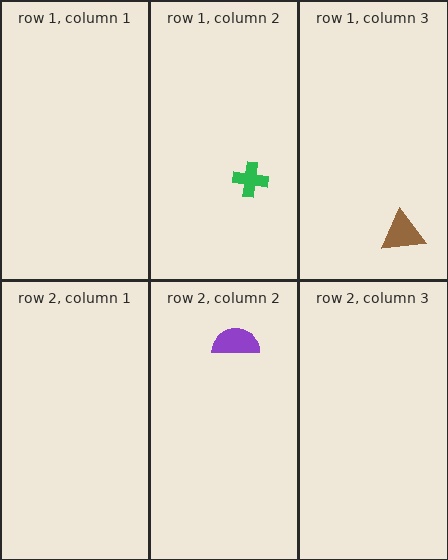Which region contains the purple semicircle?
The row 2, column 2 region.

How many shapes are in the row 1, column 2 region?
1.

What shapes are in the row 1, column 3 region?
The brown triangle.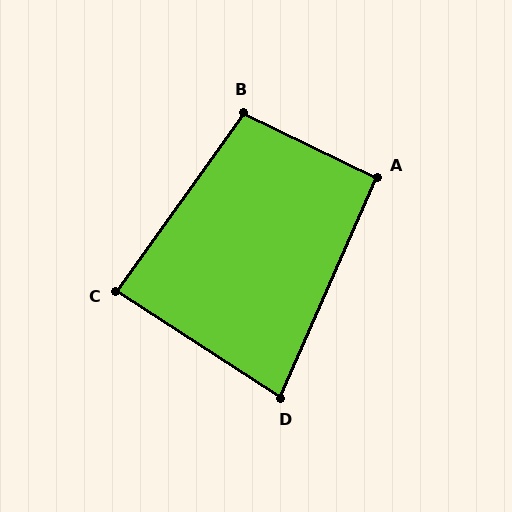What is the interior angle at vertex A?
Approximately 92 degrees (approximately right).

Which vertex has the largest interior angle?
B, at approximately 99 degrees.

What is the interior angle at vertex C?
Approximately 88 degrees (approximately right).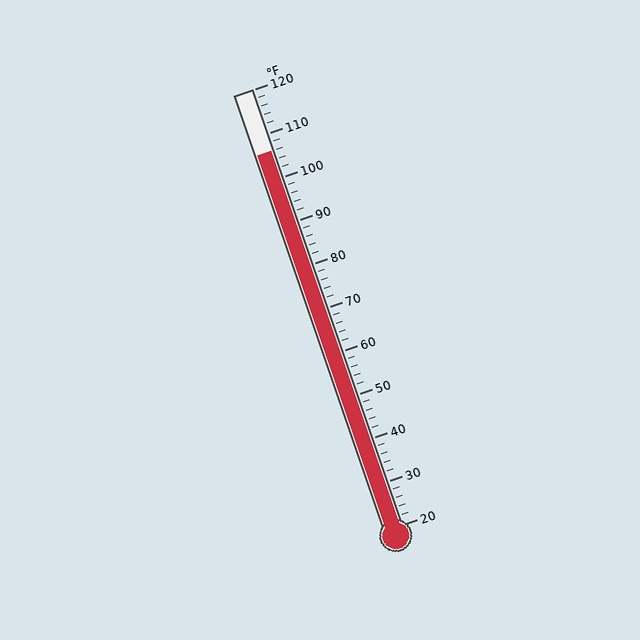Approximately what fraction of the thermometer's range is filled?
The thermometer is filled to approximately 85% of its range.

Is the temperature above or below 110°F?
The temperature is below 110°F.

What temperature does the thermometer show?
The thermometer shows approximately 106°F.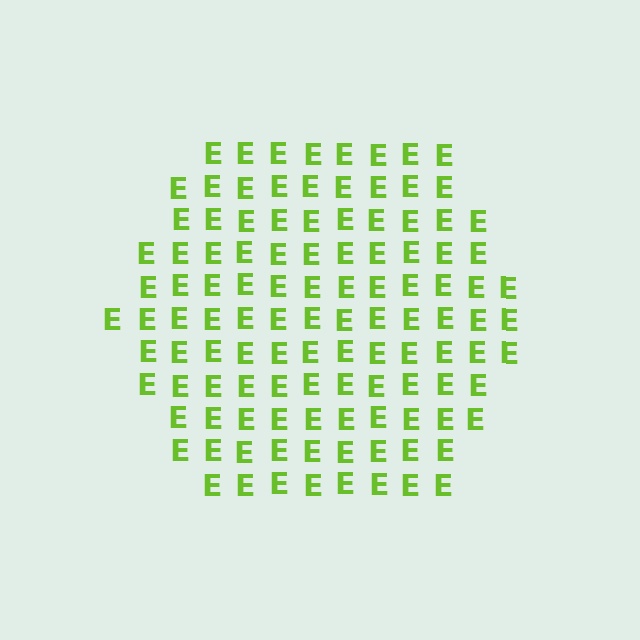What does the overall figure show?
The overall figure shows a hexagon.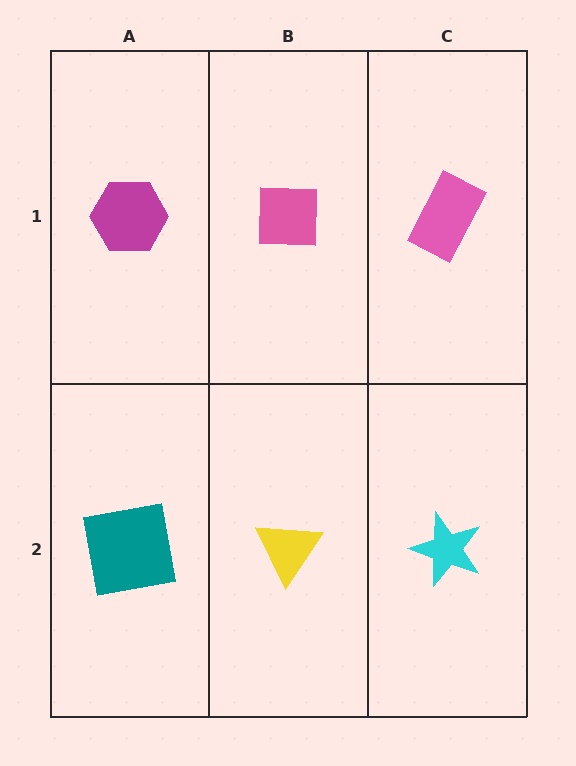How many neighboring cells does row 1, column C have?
2.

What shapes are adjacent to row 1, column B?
A yellow triangle (row 2, column B), a magenta hexagon (row 1, column A), a pink rectangle (row 1, column C).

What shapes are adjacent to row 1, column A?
A teal square (row 2, column A), a pink square (row 1, column B).